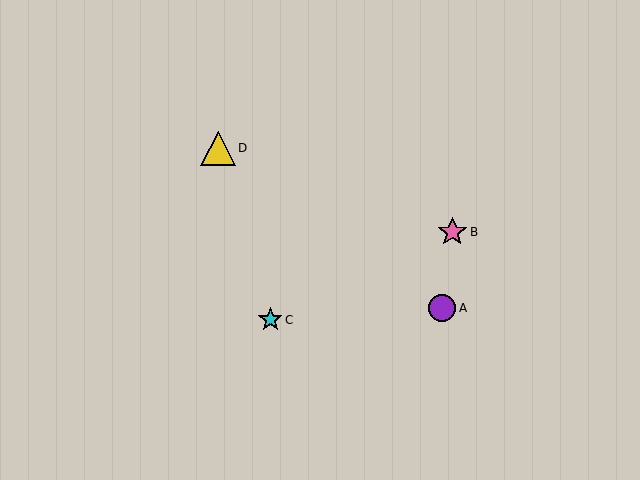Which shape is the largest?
The yellow triangle (labeled D) is the largest.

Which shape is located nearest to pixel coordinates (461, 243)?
The pink star (labeled B) at (452, 232) is nearest to that location.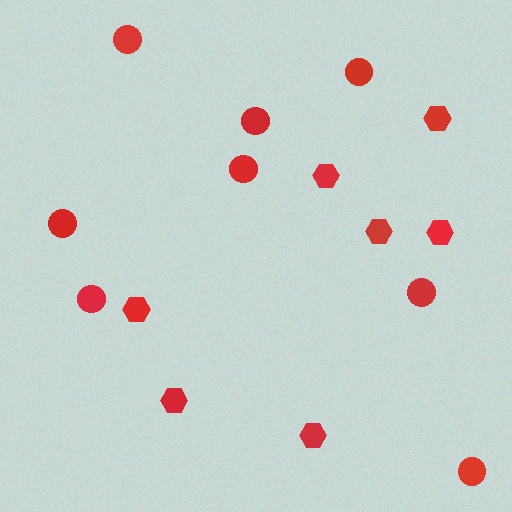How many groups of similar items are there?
There are 2 groups: one group of hexagons (7) and one group of circles (8).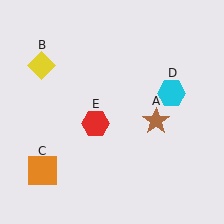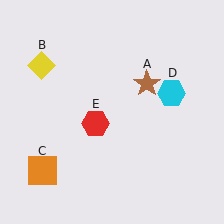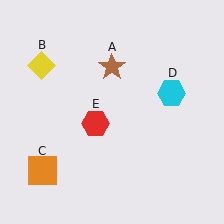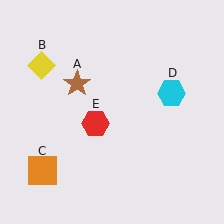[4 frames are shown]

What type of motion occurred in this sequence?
The brown star (object A) rotated counterclockwise around the center of the scene.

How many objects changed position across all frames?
1 object changed position: brown star (object A).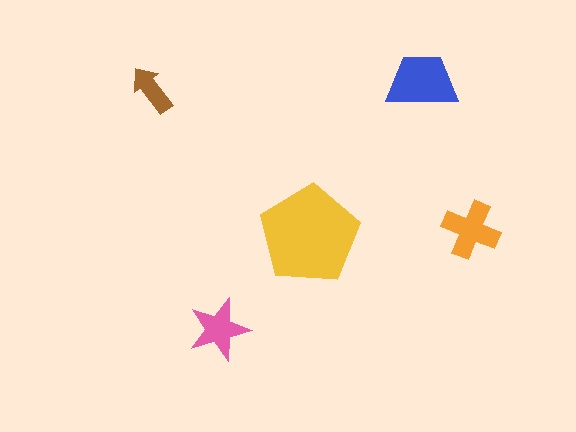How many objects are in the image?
There are 5 objects in the image.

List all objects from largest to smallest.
The yellow pentagon, the blue trapezoid, the orange cross, the pink star, the brown arrow.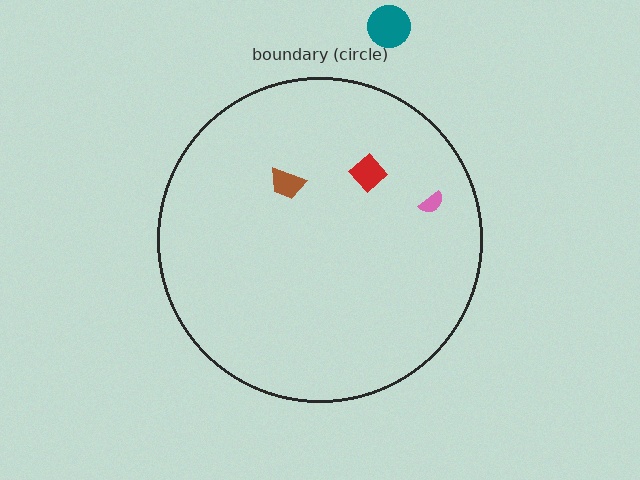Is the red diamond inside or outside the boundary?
Inside.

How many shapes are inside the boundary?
3 inside, 1 outside.